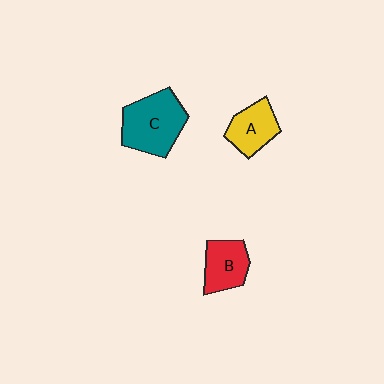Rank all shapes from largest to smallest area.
From largest to smallest: C (teal), B (red), A (yellow).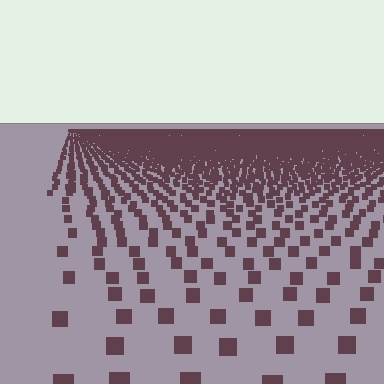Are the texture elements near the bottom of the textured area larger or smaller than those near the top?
Larger. Near the bottom, elements are closer to the viewer and appear at a bigger on-screen size.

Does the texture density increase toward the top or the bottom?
Density increases toward the top.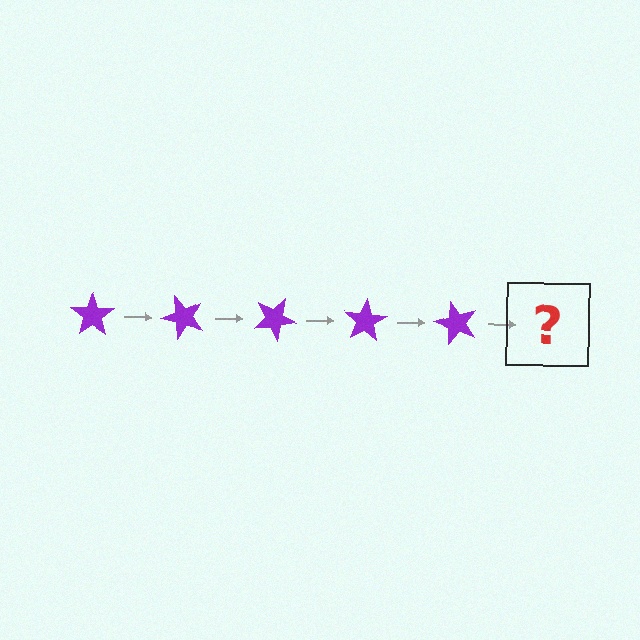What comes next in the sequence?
The next element should be a purple star rotated 250 degrees.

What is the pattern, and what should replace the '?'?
The pattern is that the star rotates 50 degrees each step. The '?' should be a purple star rotated 250 degrees.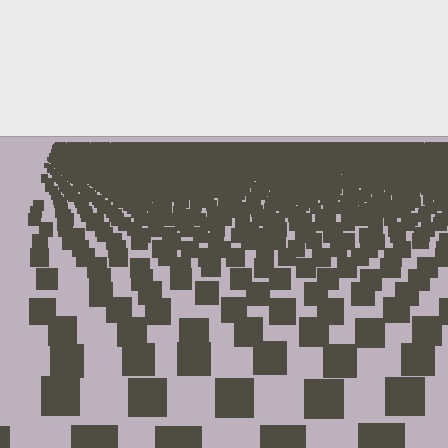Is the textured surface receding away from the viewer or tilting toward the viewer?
The surface is receding away from the viewer. Texture elements get smaller and denser toward the top.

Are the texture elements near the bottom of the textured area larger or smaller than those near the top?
Larger. Near the bottom, elements are closer to the viewer and appear at a bigger on-screen size.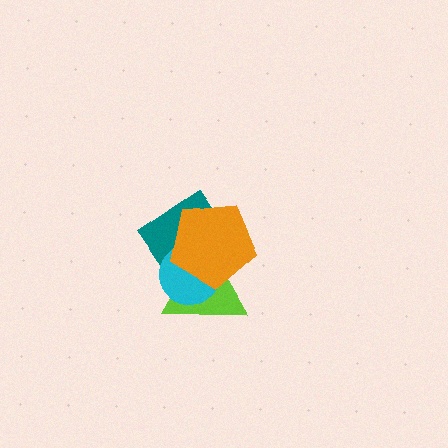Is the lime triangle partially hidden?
Yes, it is partially covered by another shape.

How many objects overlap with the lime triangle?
3 objects overlap with the lime triangle.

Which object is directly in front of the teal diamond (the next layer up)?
The cyan circle is directly in front of the teal diamond.